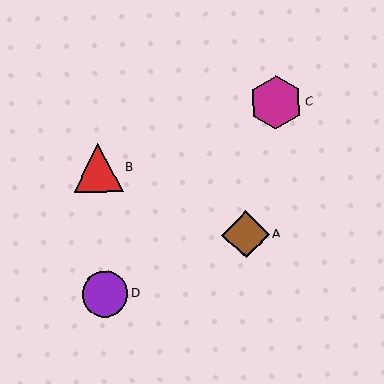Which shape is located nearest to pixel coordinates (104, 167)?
The red triangle (labeled B) at (98, 168) is nearest to that location.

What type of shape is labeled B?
Shape B is a red triangle.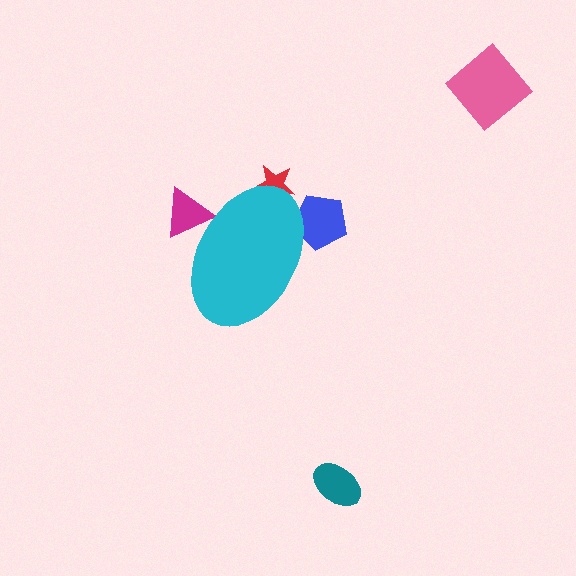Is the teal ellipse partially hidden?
No, the teal ellipse is fully visible.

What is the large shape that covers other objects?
A cyan ellipse.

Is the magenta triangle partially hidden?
Yes, the magenta triangle is partially hidden behind the cyan ellipse.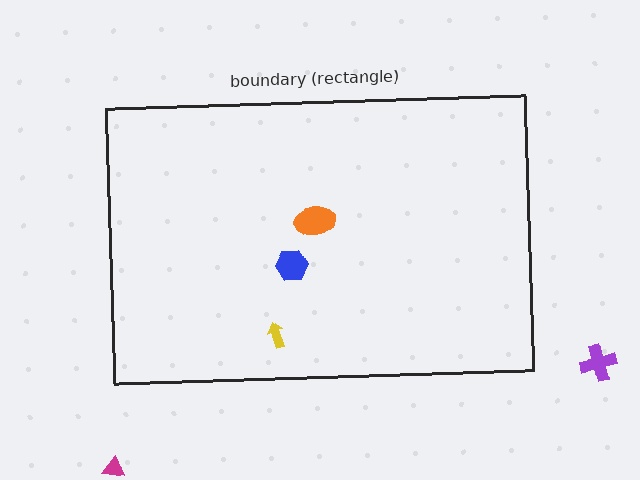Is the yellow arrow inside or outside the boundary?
Inside.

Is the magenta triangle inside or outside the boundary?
Outside.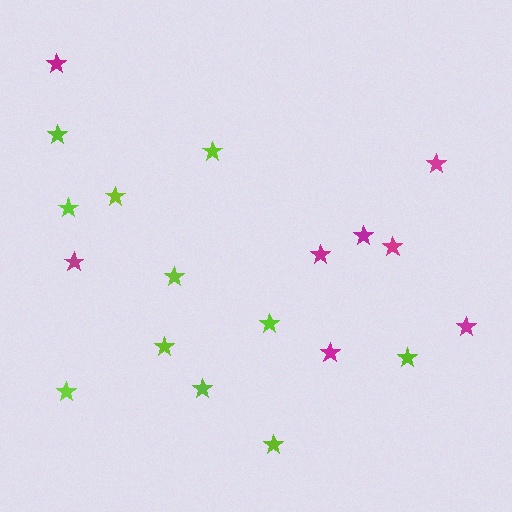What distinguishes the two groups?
There are 2 groups: one group of magenta stars (8) and one group of lime stars (11).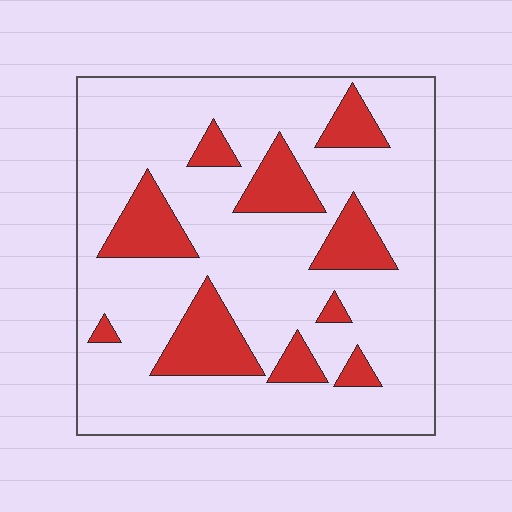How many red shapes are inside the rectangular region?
10.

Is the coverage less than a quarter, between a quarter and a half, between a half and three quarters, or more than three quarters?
Less than a quarter.